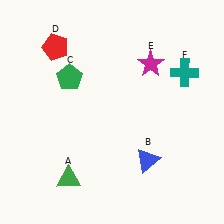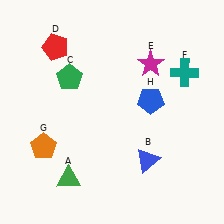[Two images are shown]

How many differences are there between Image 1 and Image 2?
There are 2 differences between the two images.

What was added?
An orange pentagon (G), a blue pentagon (H) were added in Image 2.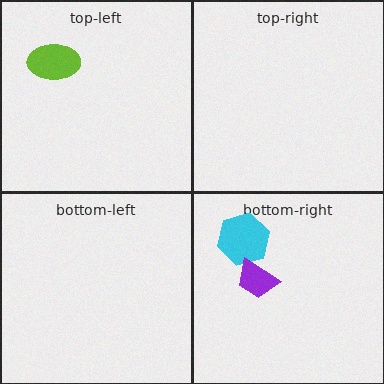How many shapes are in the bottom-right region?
2.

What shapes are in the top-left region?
The lime ellipse.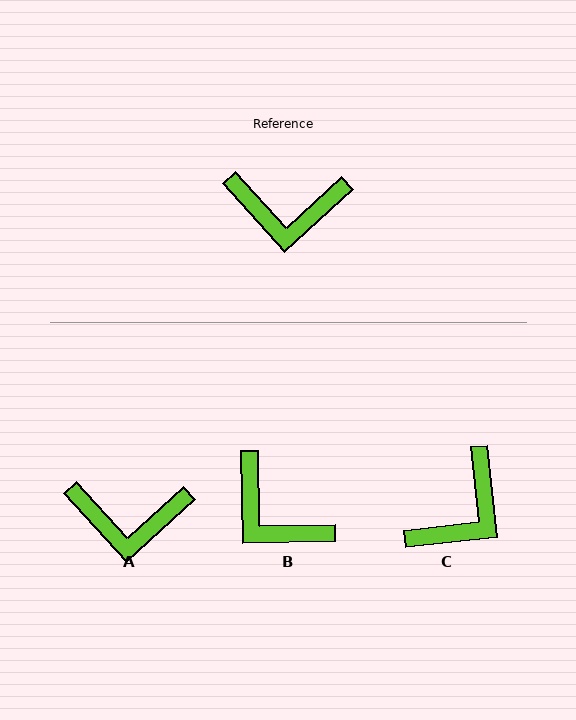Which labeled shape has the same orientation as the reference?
A.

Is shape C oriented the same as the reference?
No, it is off by about 54 degrees.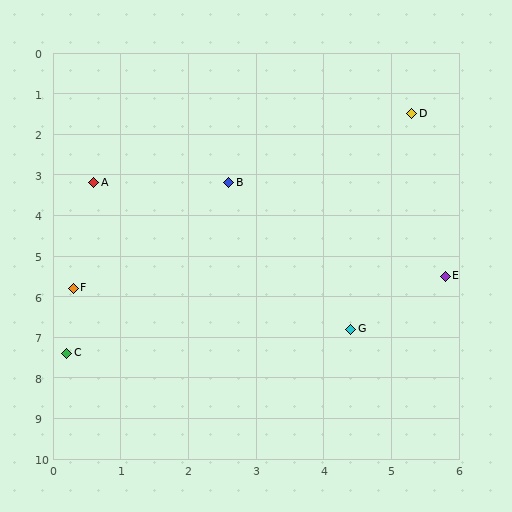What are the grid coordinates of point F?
Point F is at approximately (0.3, 5.8).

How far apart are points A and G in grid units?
Points A and G are about 5.2 grid units apart.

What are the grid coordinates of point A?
Point A is at approximately (0.6, 3.2).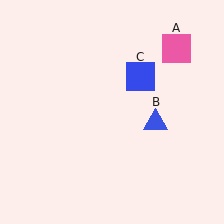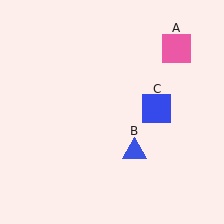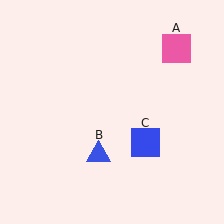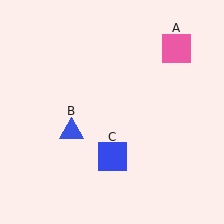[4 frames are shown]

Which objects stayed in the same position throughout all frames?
Pink square (object A) remained stationary.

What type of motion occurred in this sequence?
The blue triangle (object B), blue square (object C) rotated clockwise around the center of the scene.